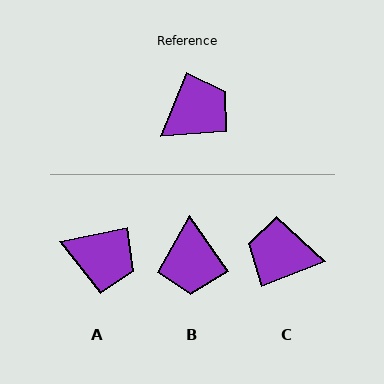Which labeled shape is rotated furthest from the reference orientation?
C, about 133 degrees away.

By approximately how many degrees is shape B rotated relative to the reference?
Approximately 123 degrees clockwise.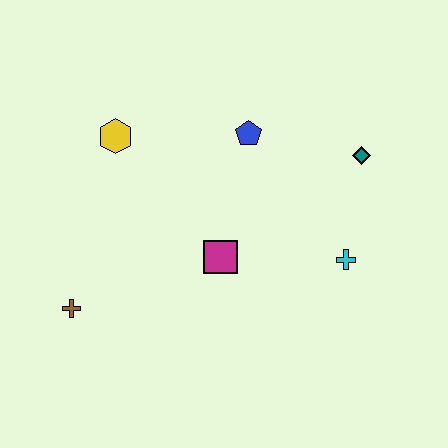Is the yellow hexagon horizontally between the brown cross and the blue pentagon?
Yes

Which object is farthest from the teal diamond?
The brown cross is farthest from the teal diamond.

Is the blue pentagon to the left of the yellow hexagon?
No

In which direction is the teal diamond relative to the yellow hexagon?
The teal diamond is to the right of the yellow hexagon.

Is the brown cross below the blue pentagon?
Yes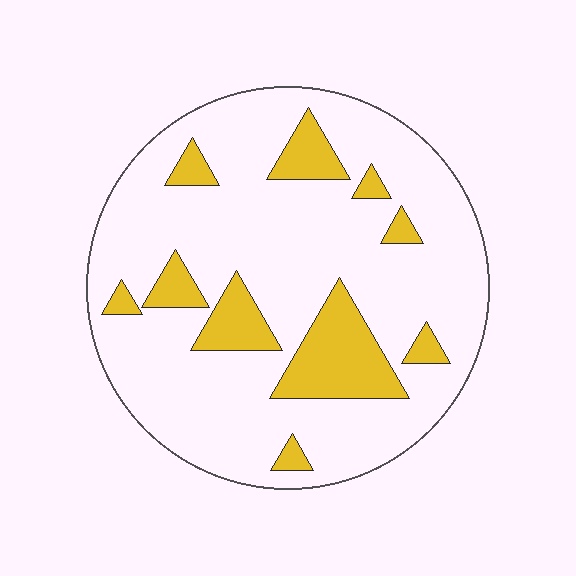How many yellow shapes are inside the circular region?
10.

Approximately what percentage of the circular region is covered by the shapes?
Approximately 20%.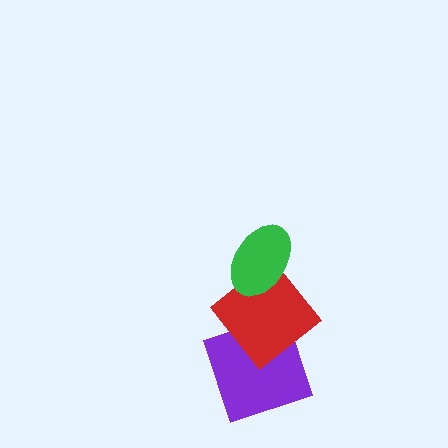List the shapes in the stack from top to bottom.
From top to bottom: the green ellipse, the red diamond, the purple square.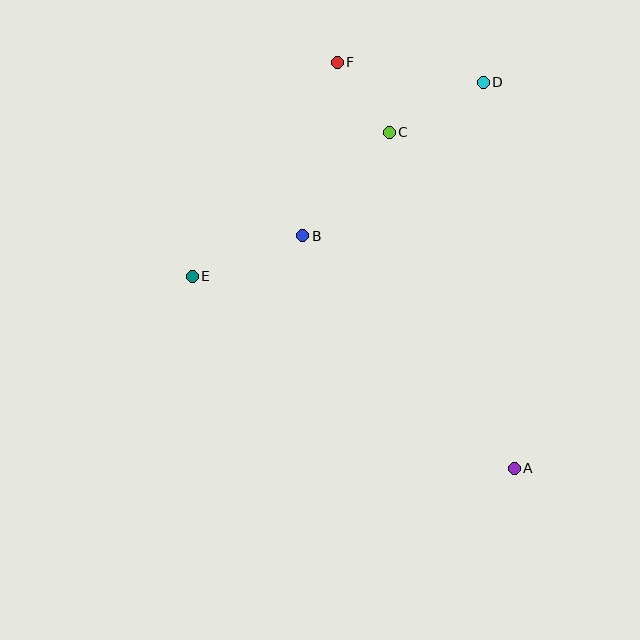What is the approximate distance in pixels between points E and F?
The distance between E and F is approximately 258 pixels.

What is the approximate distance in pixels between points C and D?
The distance between C and D is approximately 107 pixels.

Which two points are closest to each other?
Points C and F are closest to each other.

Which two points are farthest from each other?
Points A and F are farthest from each other.